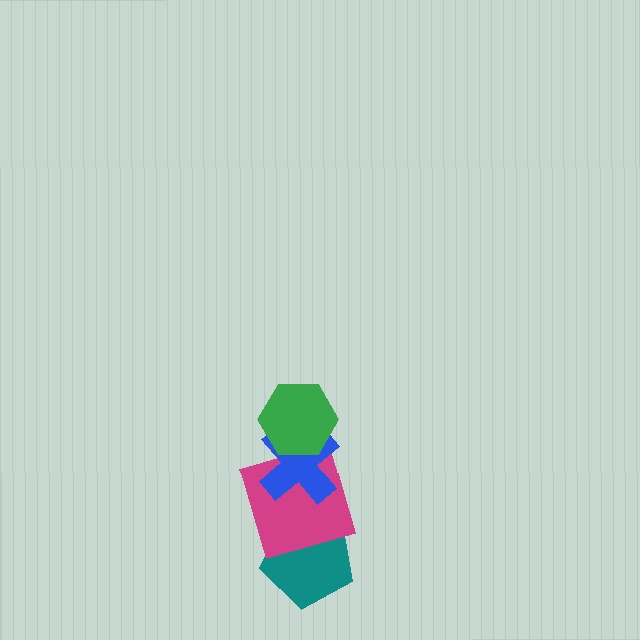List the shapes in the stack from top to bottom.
From top to bottom: the green hexagon, the blue cross, the magenta square, the teal pentagon.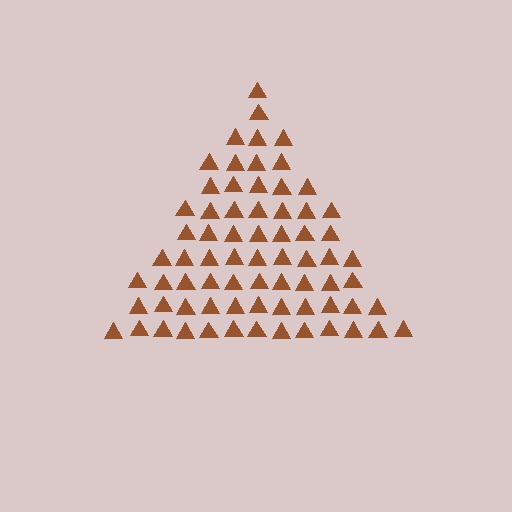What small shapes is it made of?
It is made of small triangles.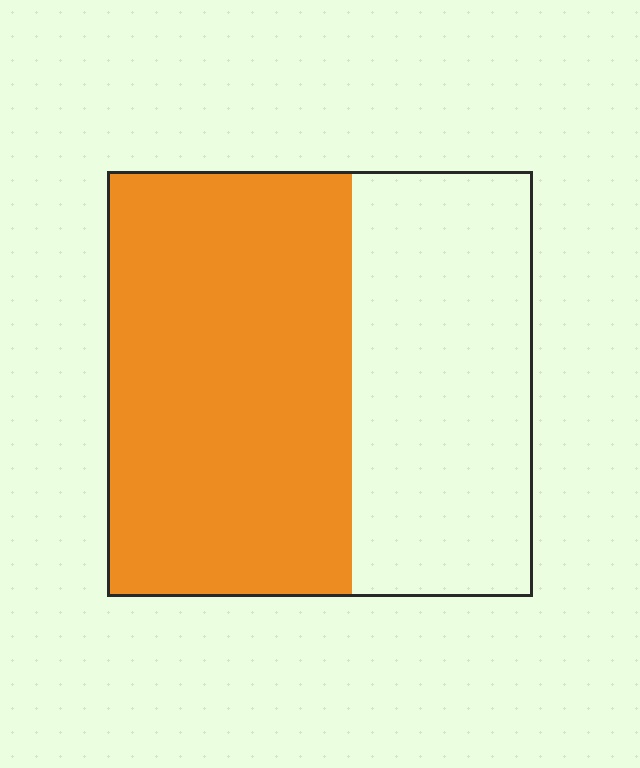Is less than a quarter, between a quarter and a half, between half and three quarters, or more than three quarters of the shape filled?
Between half and three quarters.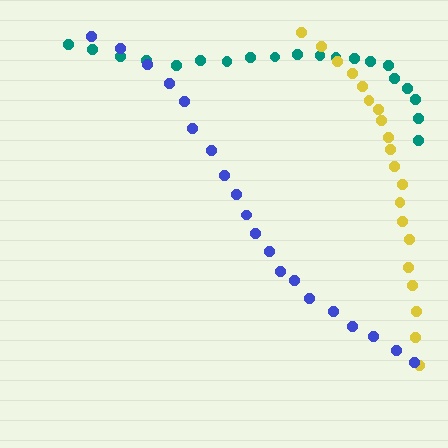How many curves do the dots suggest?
There are 3 distinct paths.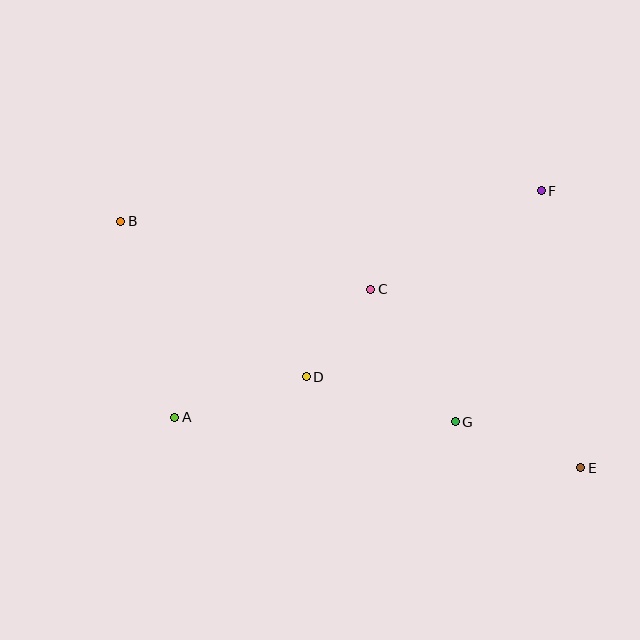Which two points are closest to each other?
Points C and D are closest to each other.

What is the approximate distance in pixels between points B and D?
The distance between B and D is approximately 242 pixels.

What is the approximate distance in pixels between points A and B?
The distance between A and B is approximately 203 pixels.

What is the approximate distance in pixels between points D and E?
The distance between D and E is approximately 289 pixels.